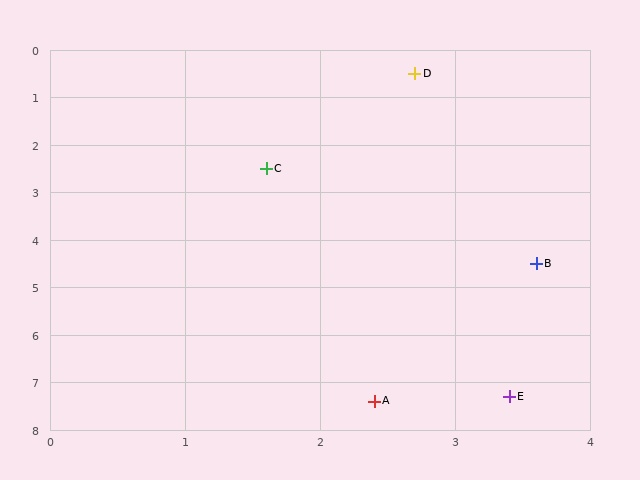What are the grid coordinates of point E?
Point E is at approximately (3.4, 7.3).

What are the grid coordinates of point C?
Point C is at approximately (1.6, 2.5).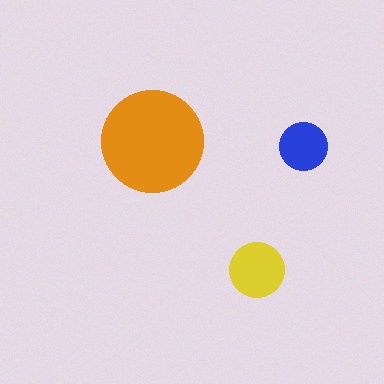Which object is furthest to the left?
The orange circle is leftmost.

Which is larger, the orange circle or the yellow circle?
The orange one.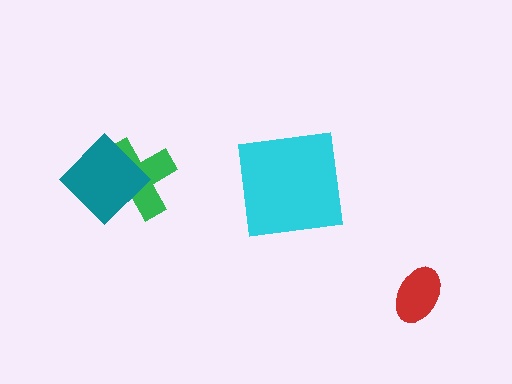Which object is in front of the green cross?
The teal diamond is in front of the green cross.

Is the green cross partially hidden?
Yes, it is partially covered by another shape.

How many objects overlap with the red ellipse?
0 objects overlap with the red ellipse.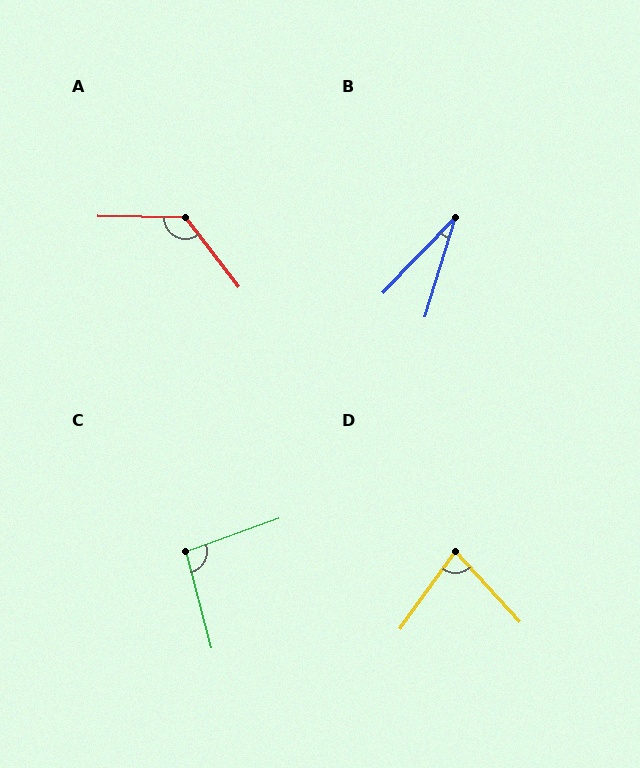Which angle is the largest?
A, at approximately 128 degrees.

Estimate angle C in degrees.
Approximately 95 degrees.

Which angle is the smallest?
B, at approximately 27 degrees.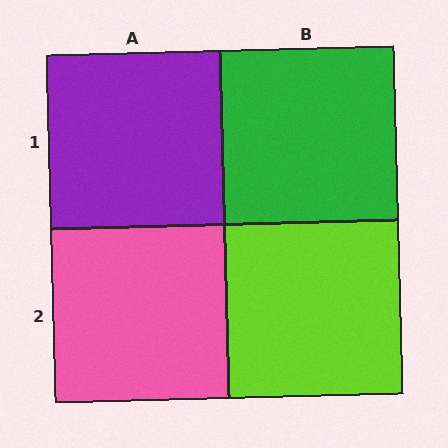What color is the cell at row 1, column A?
Purple.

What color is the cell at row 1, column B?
Green.